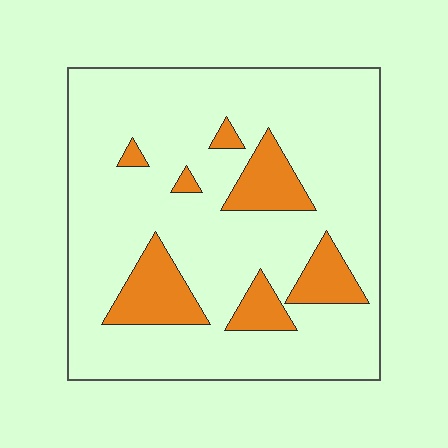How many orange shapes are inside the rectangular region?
7.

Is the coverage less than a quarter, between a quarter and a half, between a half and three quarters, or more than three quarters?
Less than a quarter.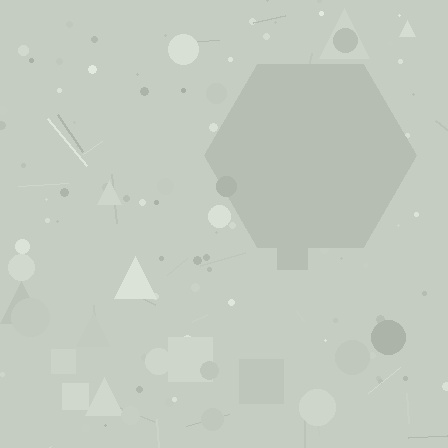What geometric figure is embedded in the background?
A hexagon is embedded in the background.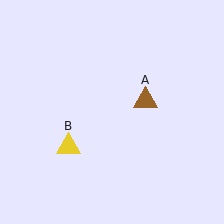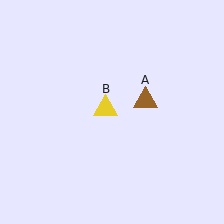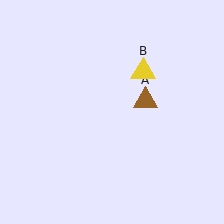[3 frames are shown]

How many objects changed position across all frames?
1 object changed position: yellow triangle (object B).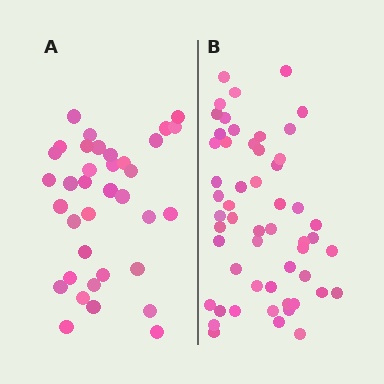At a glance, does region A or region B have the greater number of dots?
Region B (the right region) has more dots.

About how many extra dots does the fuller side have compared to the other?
Region B has approximately 20 more dots than region A.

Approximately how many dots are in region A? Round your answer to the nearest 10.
About 40 dots. (The exact count is 36, which rounds to 40.)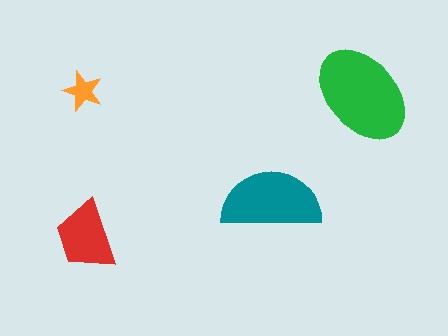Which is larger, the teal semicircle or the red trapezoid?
The teal semicircle.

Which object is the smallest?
The orange star.